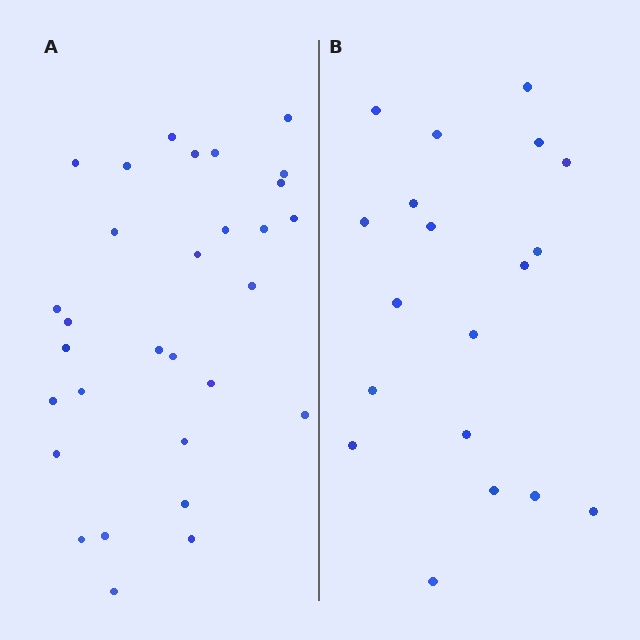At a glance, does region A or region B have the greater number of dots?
Region A (the left region) has more dots.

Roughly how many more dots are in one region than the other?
Region A has roughly 12 or so more dots than region B.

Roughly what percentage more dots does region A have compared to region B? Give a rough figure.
About 60% more.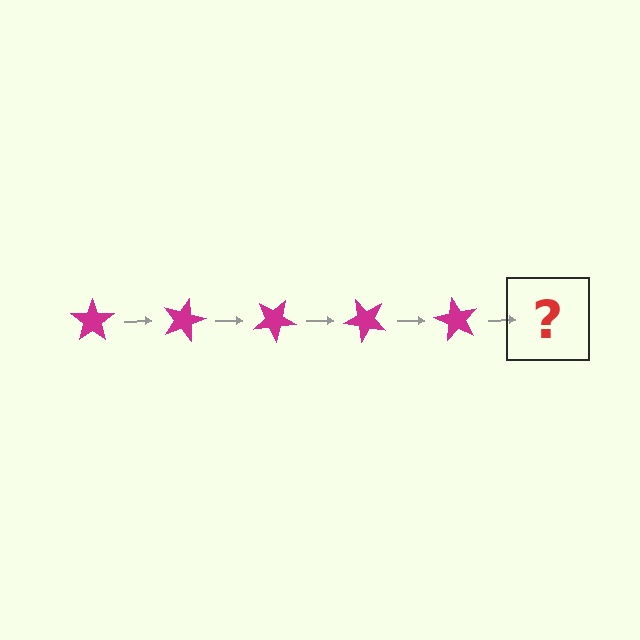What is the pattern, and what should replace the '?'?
The pattern is that the star rotates 15 degrees each step. The '?' should be a magenta star rotated 75 degrees.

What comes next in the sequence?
The next element should be a magenta star rotated 75 degrees.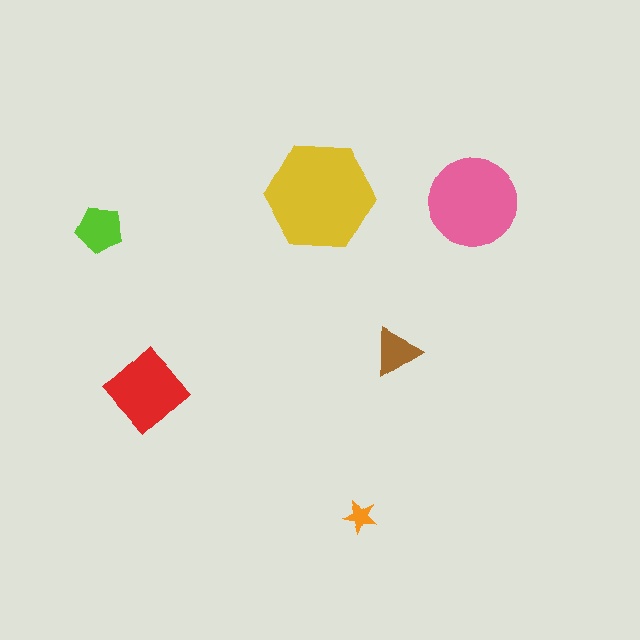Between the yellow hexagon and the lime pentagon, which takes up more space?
The yellow hexagon.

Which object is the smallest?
The orange star.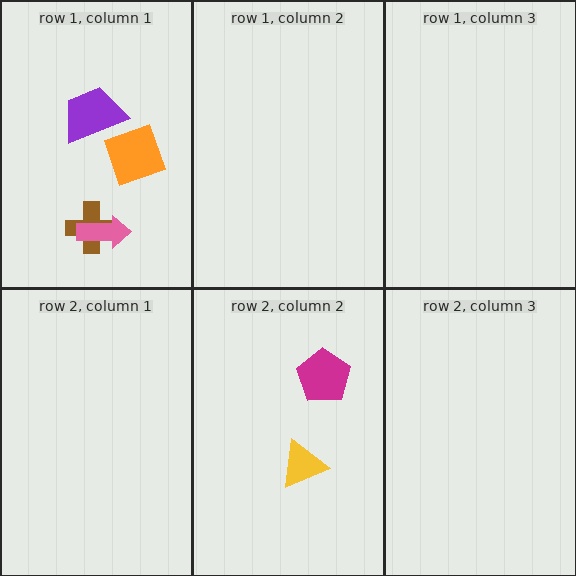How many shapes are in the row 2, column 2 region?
2.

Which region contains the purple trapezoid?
The row 1, column 1 region.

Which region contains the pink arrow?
The row 1, column 1 region.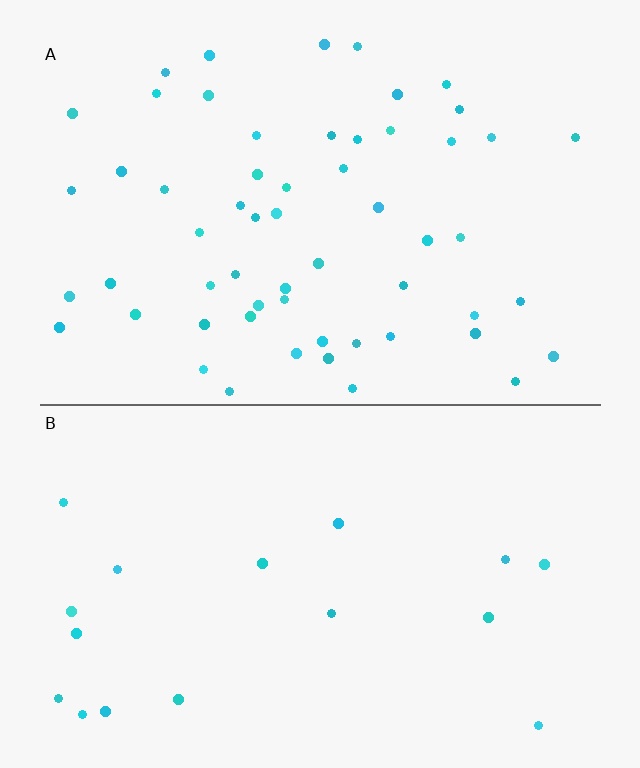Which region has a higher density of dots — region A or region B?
A (the top).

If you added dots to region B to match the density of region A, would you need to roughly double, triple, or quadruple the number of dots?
Approximately triple.